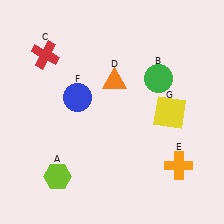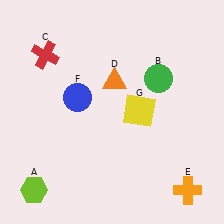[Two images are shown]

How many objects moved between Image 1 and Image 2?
3 objects moved between the two images.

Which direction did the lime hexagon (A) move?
The lime hexagon (A) moved left.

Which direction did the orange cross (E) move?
The orange cross (E) moved down.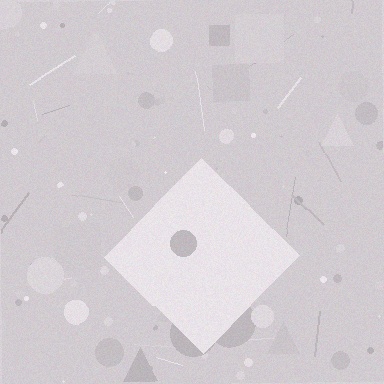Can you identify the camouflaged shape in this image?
The camouflaged shape is a diamond.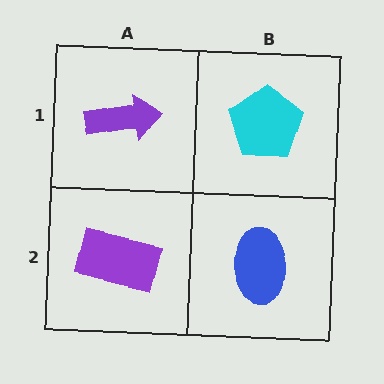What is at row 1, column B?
A cyan pentagon.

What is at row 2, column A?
A purple rectangle.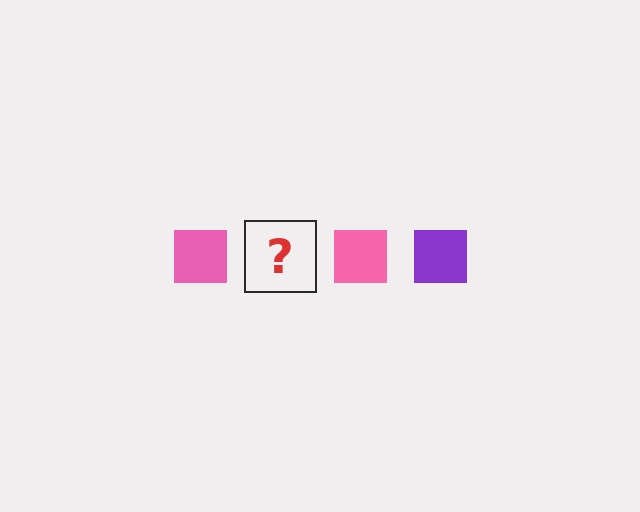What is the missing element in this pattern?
The missing element is a purple square.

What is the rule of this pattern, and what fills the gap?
The rule is that the pattern cycles through pink, purple squares. The gap should be filled with a purple square.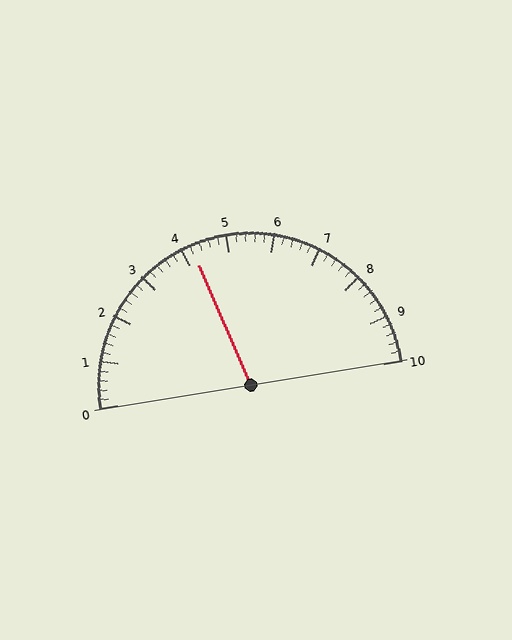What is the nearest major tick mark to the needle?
The nearest major tick mark is 4.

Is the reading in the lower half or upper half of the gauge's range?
The reading is in the lower half of the range (0 to 10).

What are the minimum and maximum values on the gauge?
The gauge ranges from 0 to 10.